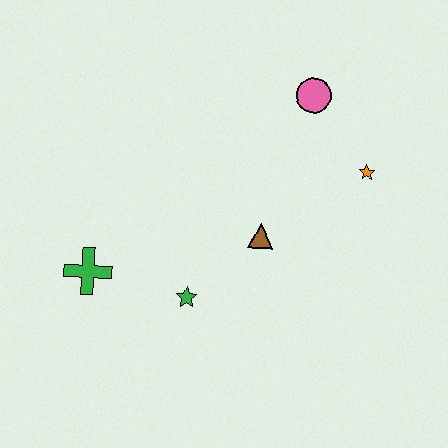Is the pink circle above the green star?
Yes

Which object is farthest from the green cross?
The orange star is farthest from the green cross.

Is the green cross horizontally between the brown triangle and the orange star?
No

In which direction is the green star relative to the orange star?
The green star is to the left of the orange star.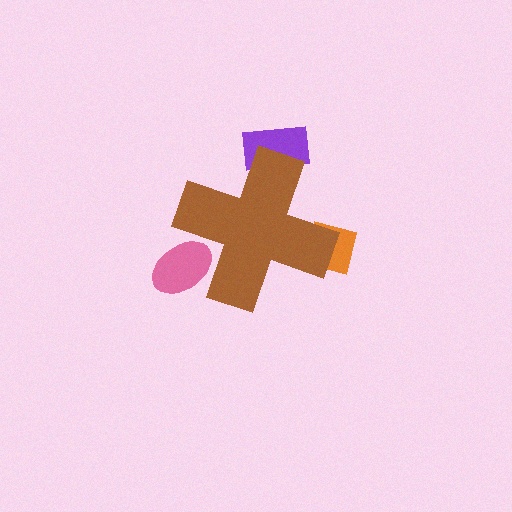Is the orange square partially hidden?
Yes, the orange square is partially hidden behind the brown cross.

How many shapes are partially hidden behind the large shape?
3 shapes are partially hidden.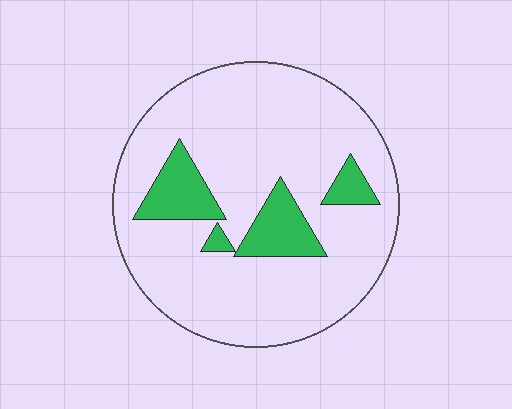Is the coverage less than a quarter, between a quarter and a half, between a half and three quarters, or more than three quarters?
Less than a quarter.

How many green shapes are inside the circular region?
4.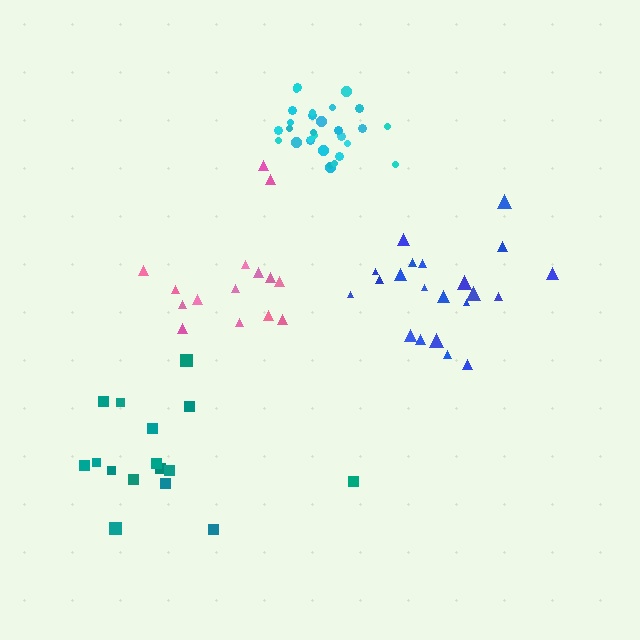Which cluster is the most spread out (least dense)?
Teal.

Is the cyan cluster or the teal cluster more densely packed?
Cyan.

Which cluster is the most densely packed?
Cyan.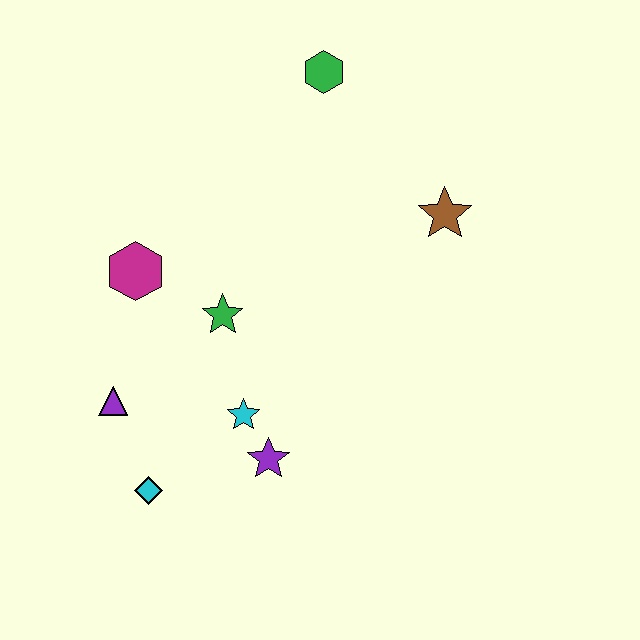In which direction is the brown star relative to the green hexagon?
The brown star is below the green hexagon.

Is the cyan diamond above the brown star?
No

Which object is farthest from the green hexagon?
The cyan diamond is farthest from the green hexagon.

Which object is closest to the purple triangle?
The cyan diamond is closest to the purple triangle.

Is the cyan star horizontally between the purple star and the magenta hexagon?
Yes